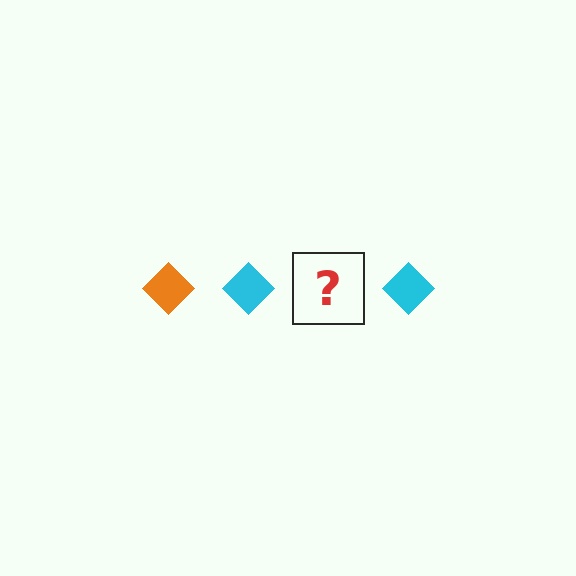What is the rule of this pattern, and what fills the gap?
The rule is that the pattern cycles through orange, cyan diamonds. The gap should be filled with an orange diamond.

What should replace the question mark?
The question mark should be replaced with an orange diamond.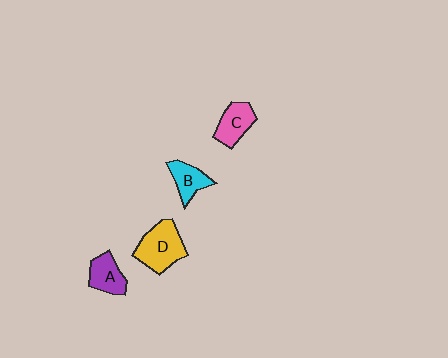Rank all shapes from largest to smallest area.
From largest to smallest: D (yellow), C (pink), A (purple), B (cyan).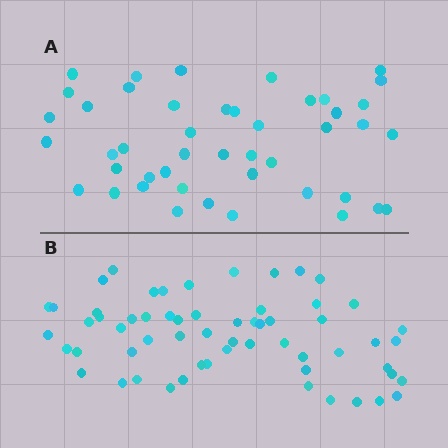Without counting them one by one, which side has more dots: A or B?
Region B (the bottom region) has more dots.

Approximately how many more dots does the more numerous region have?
Region B has approximately 15 more dots than region A.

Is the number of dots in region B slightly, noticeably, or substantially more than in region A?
Region B has noticeably more, but not dramatically so. The ratio is roughly 1.3 to 1.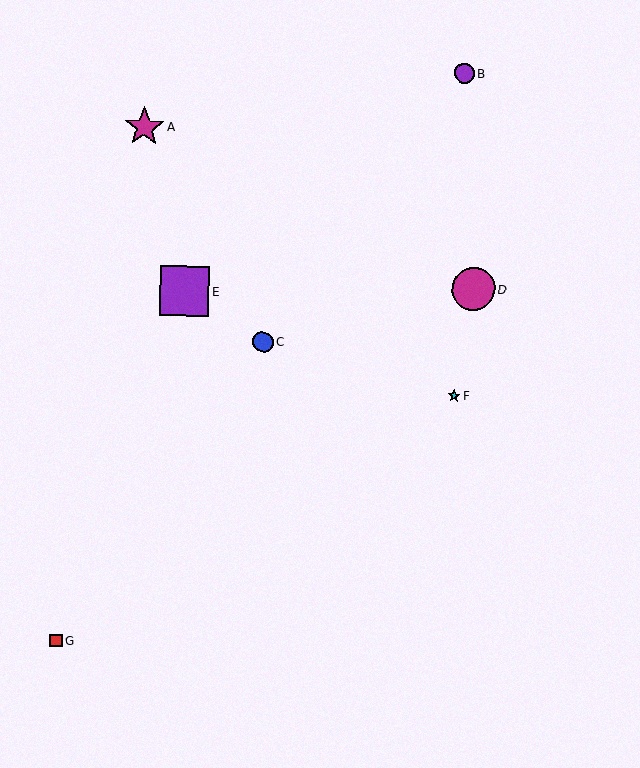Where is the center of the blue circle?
The center of the blue circle is at (263, 342).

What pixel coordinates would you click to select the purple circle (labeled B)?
Click at (464, 73) to select the purple circle B.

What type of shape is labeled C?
Shape C is a blue circle.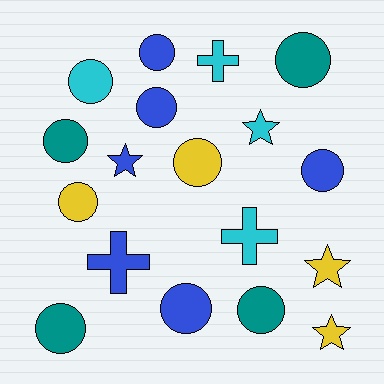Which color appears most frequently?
Blue, with 6 objects.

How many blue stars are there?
There is 1 blue star.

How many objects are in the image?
There are 18 objects.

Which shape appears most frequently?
Circle, with 11 objects.